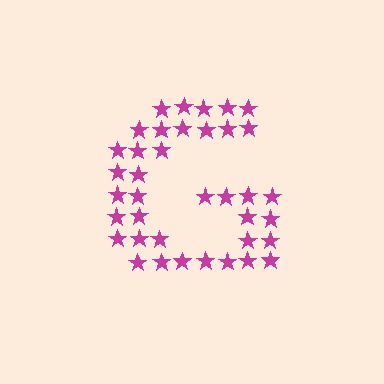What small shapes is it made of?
It is made of small stars.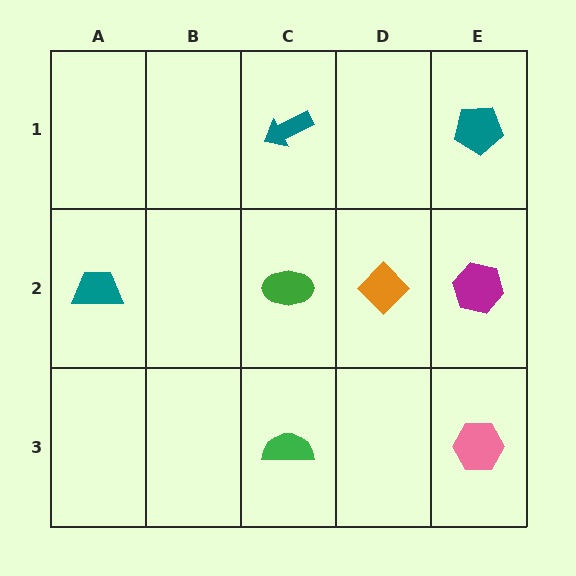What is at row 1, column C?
A teal arrow.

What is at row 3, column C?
A green semicircle.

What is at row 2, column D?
An orange diamond.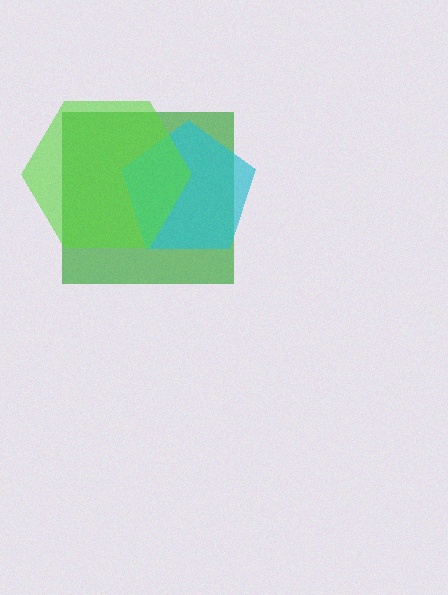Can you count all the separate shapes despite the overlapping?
Yes, there are 3 separate shapes.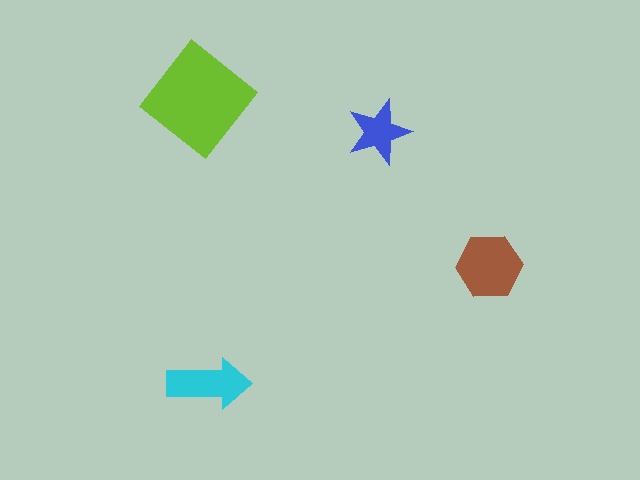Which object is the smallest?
The blue star.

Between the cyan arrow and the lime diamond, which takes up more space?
The lime diamond.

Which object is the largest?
The lime diamond.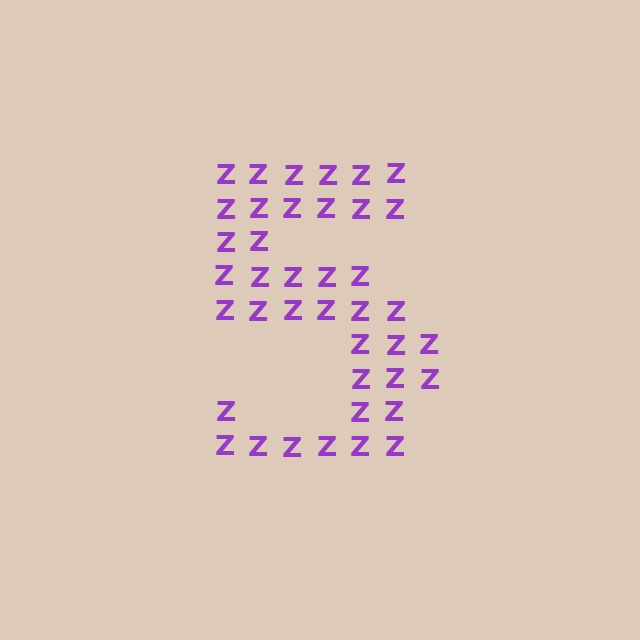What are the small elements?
The small elements are letter Z's.